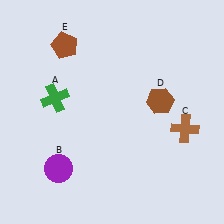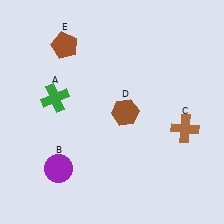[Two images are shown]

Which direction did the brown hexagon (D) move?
The brown hexagon (D) moved left.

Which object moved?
The brown hexagon (D) moved left.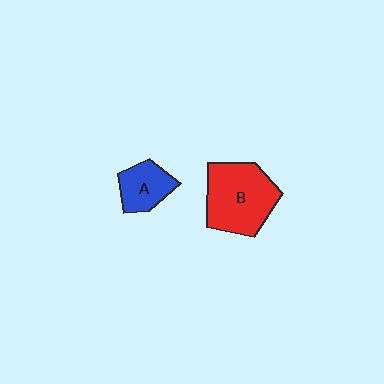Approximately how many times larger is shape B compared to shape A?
Approximately 2.0 times.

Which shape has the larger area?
Shape B (red).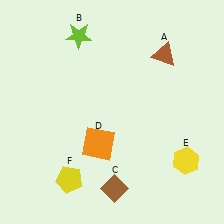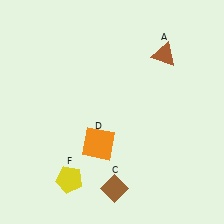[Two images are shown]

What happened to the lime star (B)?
The lime star (B) was removed in Image 2. It was in the top-left area of Image 1.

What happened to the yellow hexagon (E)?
The yellow hexagon (E) was removed in Image 2. It was in the bottom-right area of Image 1.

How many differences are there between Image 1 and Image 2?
There are 2 differences between the two images.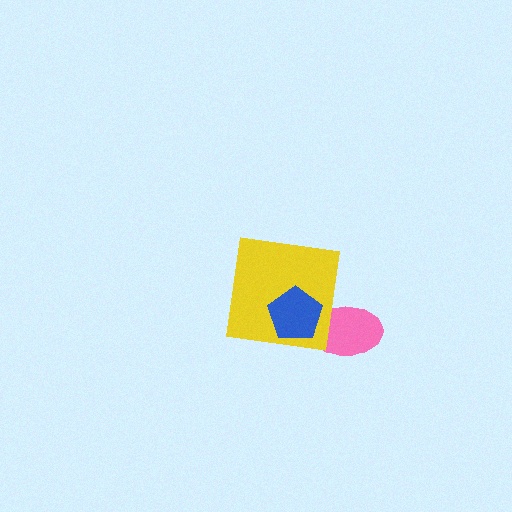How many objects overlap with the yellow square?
2 objects overlap with the yellow square.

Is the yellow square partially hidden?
Yes, it is partially covered by another shape.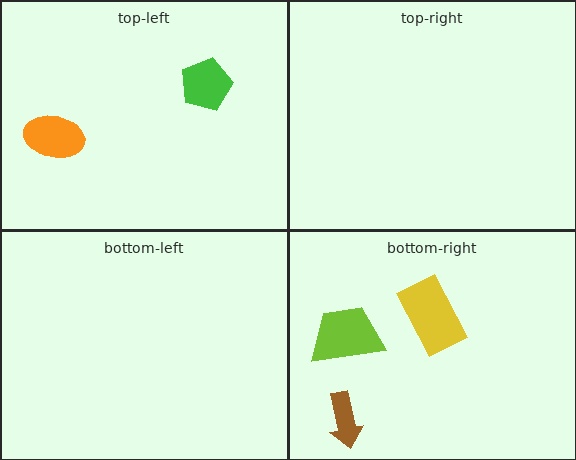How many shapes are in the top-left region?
2.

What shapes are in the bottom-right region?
The yellow rectangle, the brown arrow, the lime trapezoid.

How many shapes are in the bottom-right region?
3.